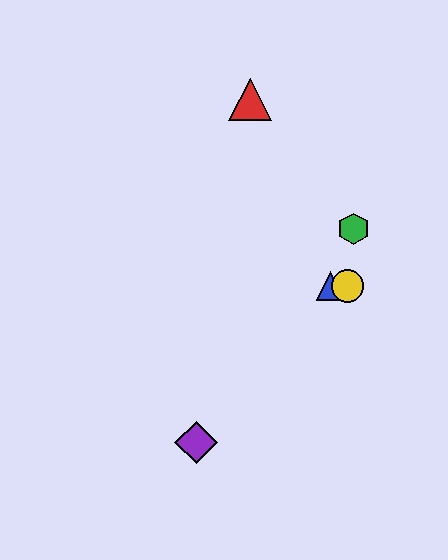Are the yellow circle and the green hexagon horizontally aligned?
No, the yellow circle is at y≈286 and the green hexagon is at y≈229.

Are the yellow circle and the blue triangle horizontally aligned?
Yes, both are at y≈286.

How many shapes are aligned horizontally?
2 shapes (the blue triangle, the yellow circle) are aligned horizontally.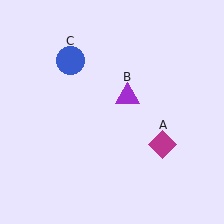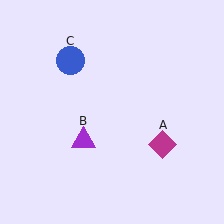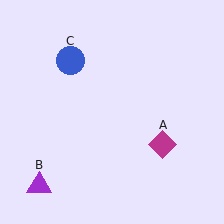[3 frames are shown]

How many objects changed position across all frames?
1 object changed position: purple triangle (object B).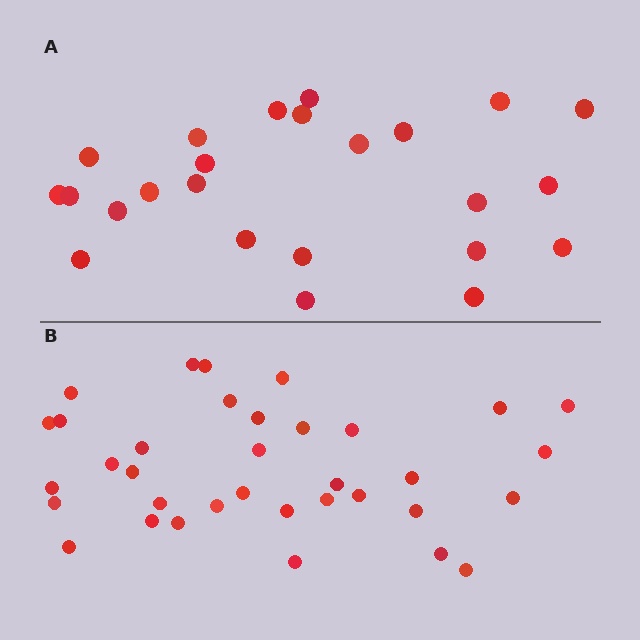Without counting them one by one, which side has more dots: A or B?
Region B (the bottom region) has more dots.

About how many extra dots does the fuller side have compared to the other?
Region B has roughly 12 or so more dots than region A.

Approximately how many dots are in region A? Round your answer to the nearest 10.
About 20 dots. (The exact count is 24, which rounds to 20.)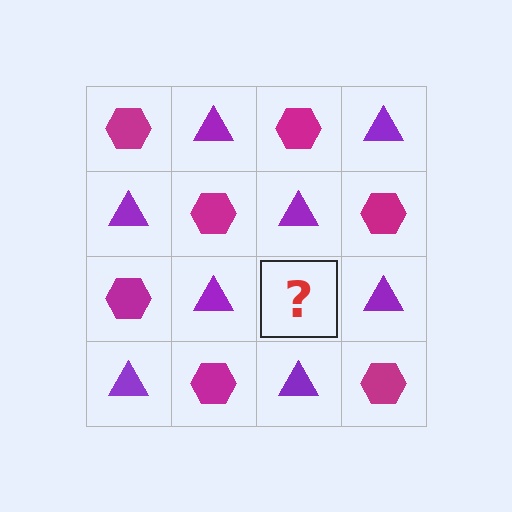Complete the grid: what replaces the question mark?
The question mark should be replaced with a magenta hexagon.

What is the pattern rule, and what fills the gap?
The rule is that it alternates magenta hexagon and purple triangle in a checkerboard pattern. The gap should be filled with a magenta hexagon.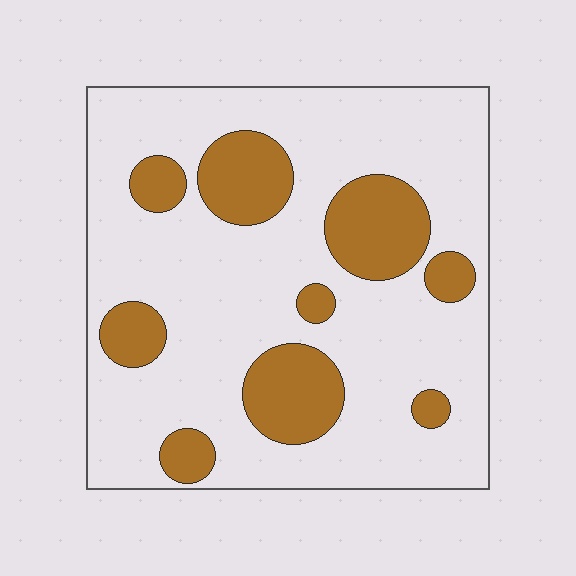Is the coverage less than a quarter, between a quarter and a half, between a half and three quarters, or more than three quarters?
Less than a quarter.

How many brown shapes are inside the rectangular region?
9.